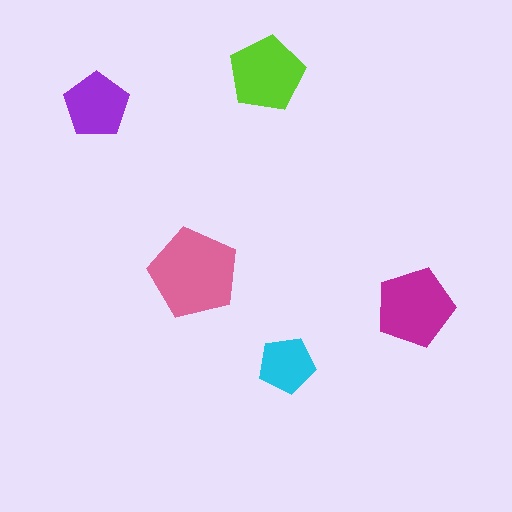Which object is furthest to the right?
The magenta pentagon is rightmost.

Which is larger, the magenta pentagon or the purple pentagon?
The magenta one.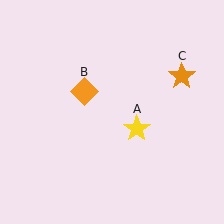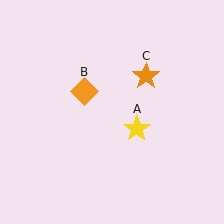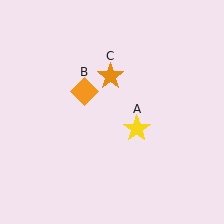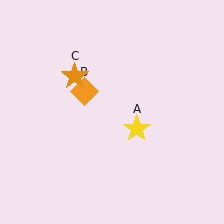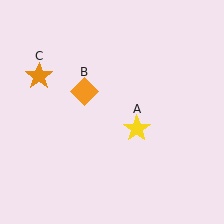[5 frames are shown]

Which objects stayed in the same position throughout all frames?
Yellow star (object A) and orange diamond (object B) remained stationary.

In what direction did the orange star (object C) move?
The orange star (object C) moved left.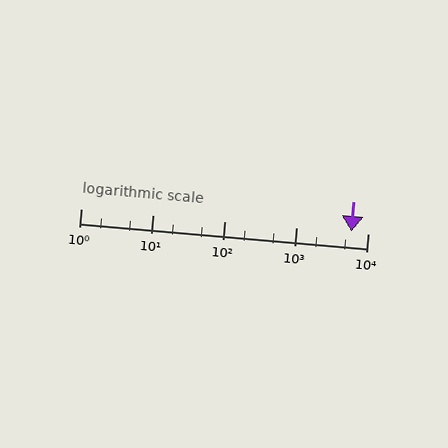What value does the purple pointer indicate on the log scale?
The pointer indicates approximately 5900.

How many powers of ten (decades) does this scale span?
The scale spans 4 decades, from 1 to 10000.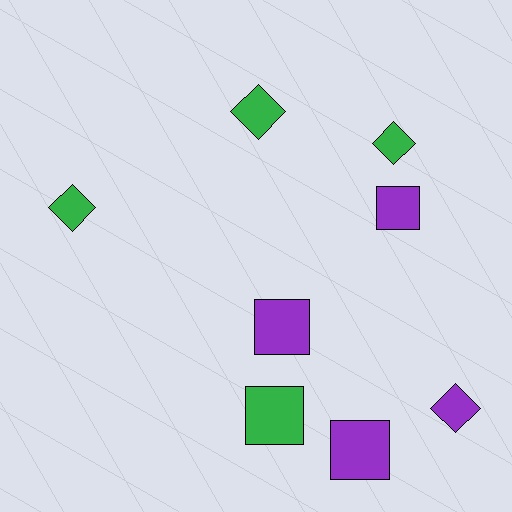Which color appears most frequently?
Green, with 4 objects.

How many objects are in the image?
There are 8 objects.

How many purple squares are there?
There are 3 purple squares.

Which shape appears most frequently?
Square, with 4 objects.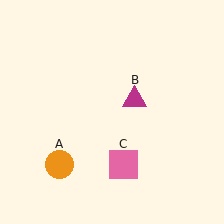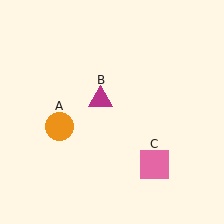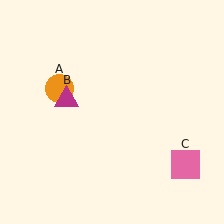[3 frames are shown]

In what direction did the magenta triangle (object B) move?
The magenta triangle (object B) moved left.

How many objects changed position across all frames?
3 objects changed position: orange circle (object A), magenta triangle (object B), pink square (object C).